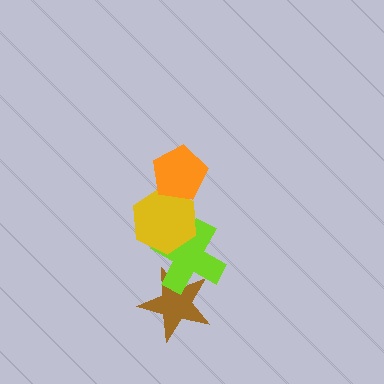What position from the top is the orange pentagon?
The orange pentagon is 1st from the top.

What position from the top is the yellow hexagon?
The yellow hexagon is 2nd from the top.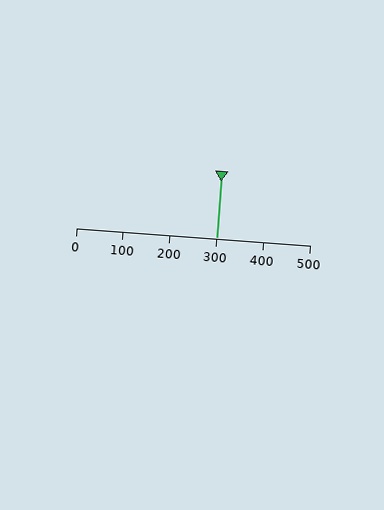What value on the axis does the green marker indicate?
The marker indicates approximately 300.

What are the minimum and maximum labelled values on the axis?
The axis runs from 0 to 500.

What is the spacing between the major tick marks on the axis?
The major ticks are spaced 100 apart.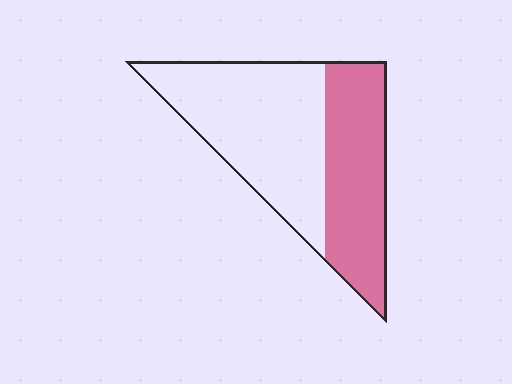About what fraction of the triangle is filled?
About two fifths (2/5).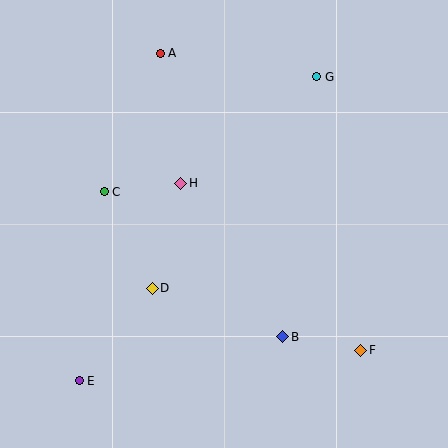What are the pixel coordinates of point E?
Point E is at (79, 381).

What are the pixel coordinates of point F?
Point F is at (361, 350).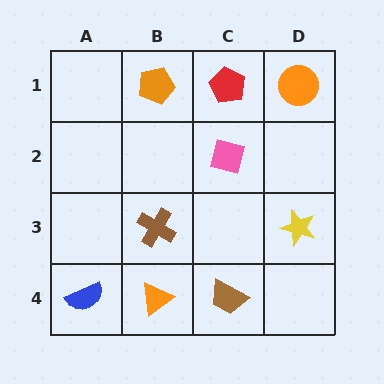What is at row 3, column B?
A brown cross.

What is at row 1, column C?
A red pentagon.